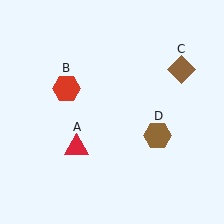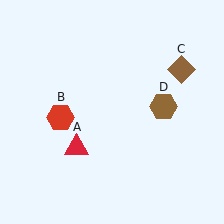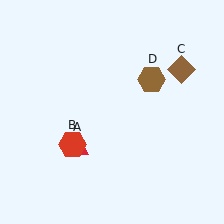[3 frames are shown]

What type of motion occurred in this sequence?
The red hexagon (object B), brown hexagon (object D) rotated counterclockwise around the center of the scene.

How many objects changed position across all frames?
2 objects changed position: red hexagon (object B), brown hexagon (object D).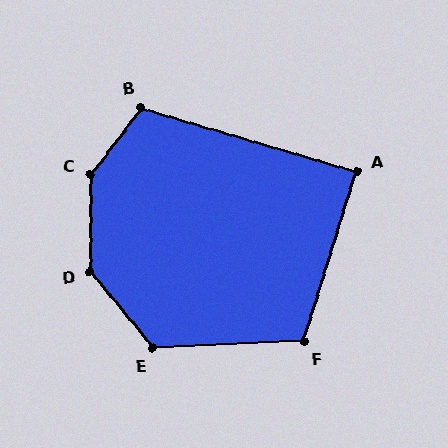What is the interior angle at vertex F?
Approximately 109 degrees (obtuse).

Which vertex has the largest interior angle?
C, at approximately 143 degrees.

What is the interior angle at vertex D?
Approximately 140 degrees (obtuse).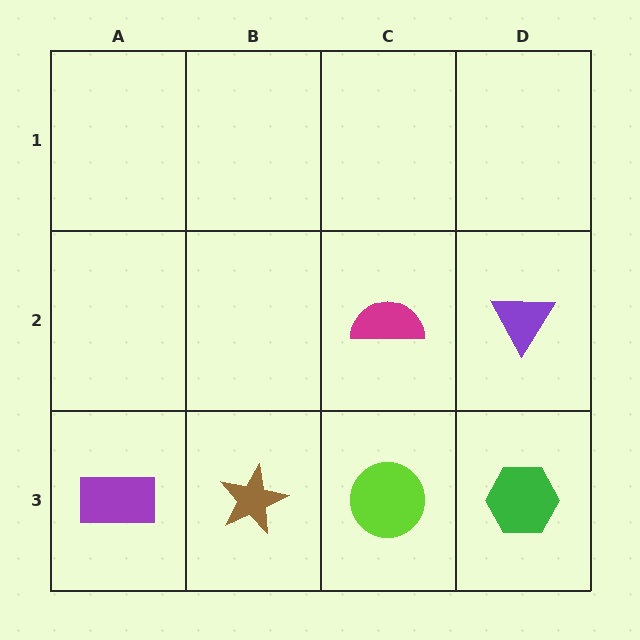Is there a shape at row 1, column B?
No, that cell is empty.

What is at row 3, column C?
A lime circle.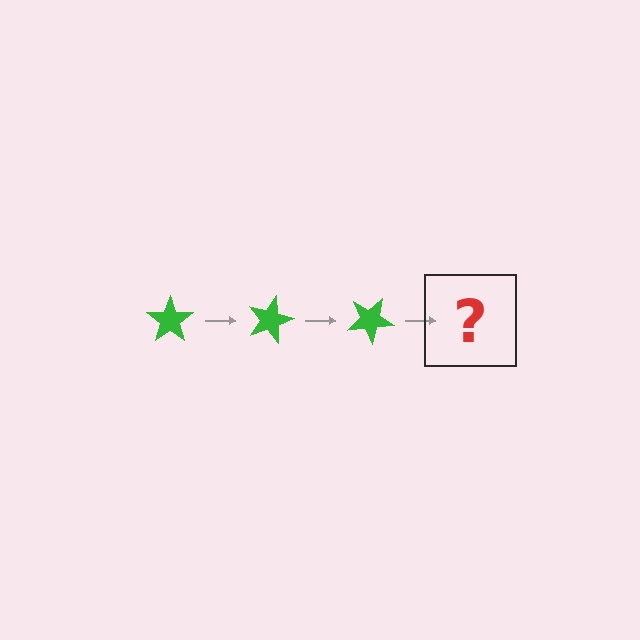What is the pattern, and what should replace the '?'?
The pattern is that the star rotates 15 degrees each step. The '?' should be a green star rotated 45 degrees.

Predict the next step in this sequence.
The next step is a green star rotated 45 degrees.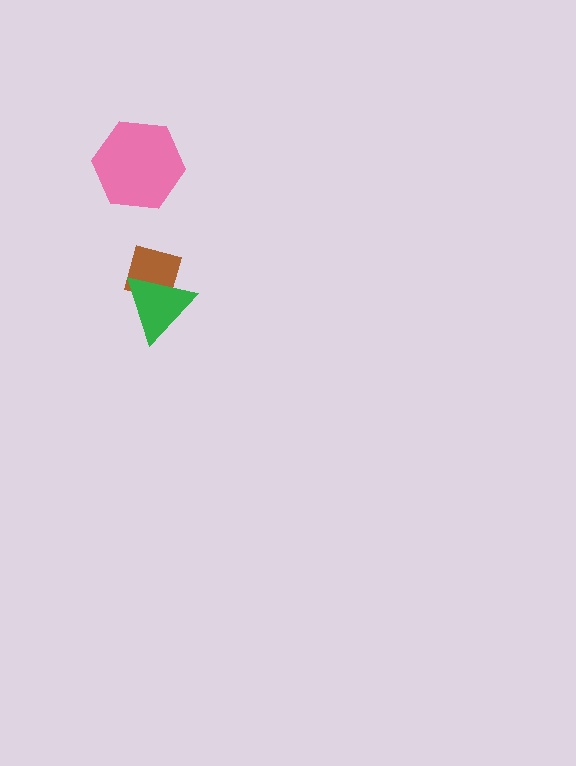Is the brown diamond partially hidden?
Yes, it is partially covered by another shape.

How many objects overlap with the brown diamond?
1 object overlaps with the brown diamond.